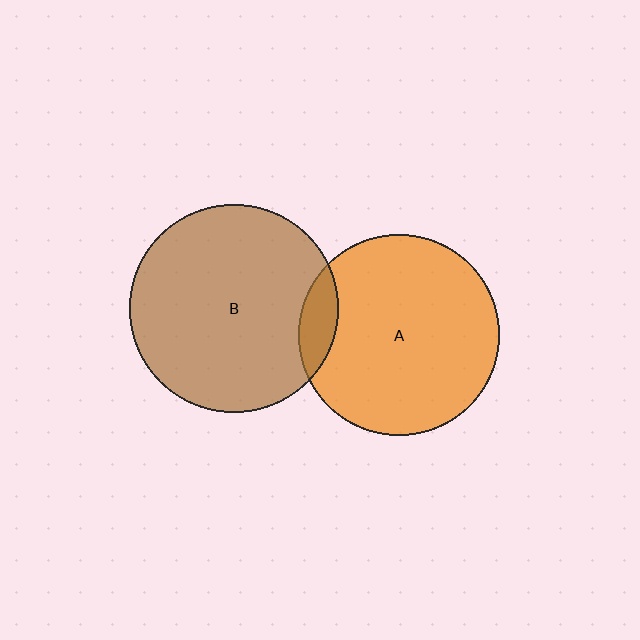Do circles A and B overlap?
Yes.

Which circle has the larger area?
Circle B (brown).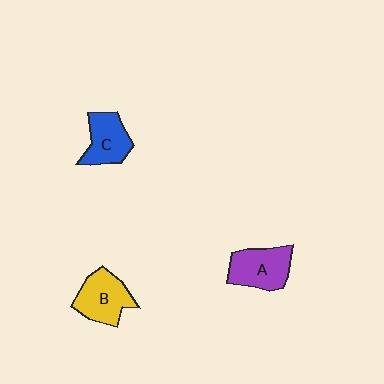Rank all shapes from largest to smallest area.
From largest to smallest: A (purple), B (yellow), C (blue).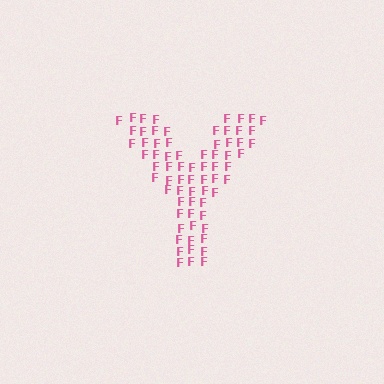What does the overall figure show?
The overall figure shows the letter Y.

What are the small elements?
The small elements are letter F's.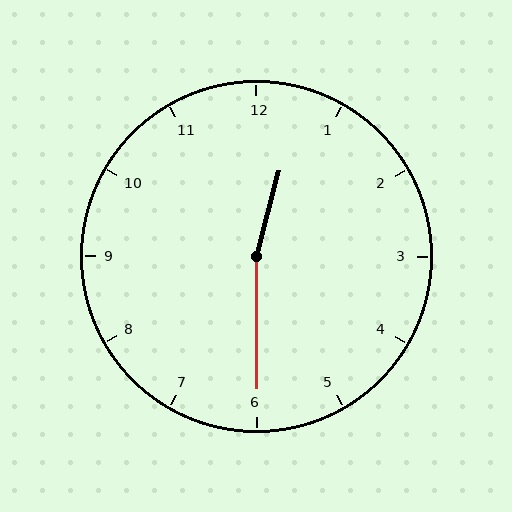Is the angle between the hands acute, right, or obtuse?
It is obtuse.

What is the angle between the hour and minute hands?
Approximately 165 degrees.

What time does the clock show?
12:30.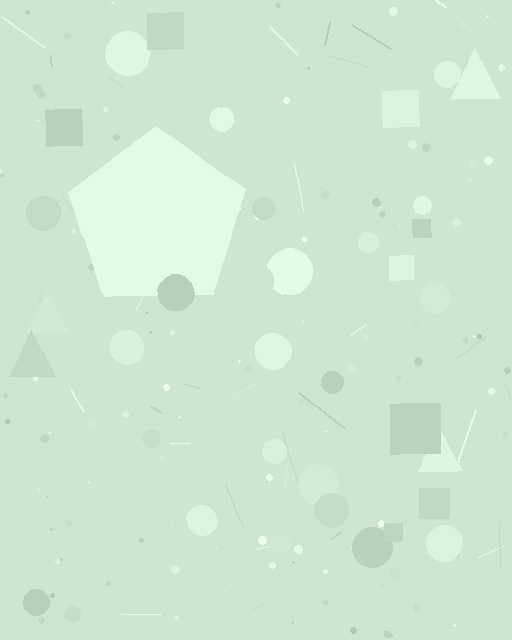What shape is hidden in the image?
A pentagon is hidden in the image.